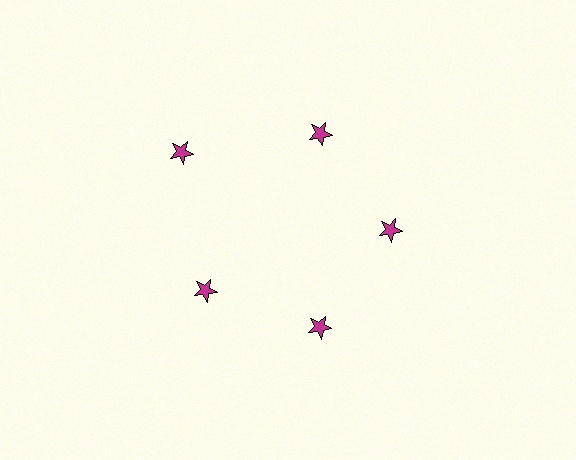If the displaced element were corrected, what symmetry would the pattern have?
It would have 5-fold rotational symmetry — the pattern would map onto itself every 72 degrees.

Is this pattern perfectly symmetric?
No. The 5 magenta stars are arranged in a ring, but one element near the 10 o'clock position is pushed outward from the center, breaking the 5-fold rotational symmetry.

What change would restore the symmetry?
The symmetry would be restored by moving it inward, back onto the ring so that all 5 stars sit at equal angles and equal distance from the center.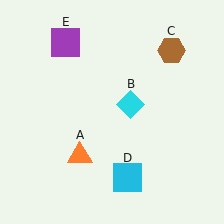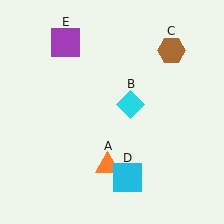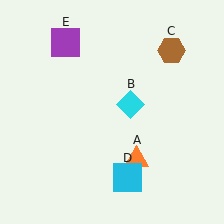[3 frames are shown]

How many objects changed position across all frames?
1 object changed position: orange triangle (object A).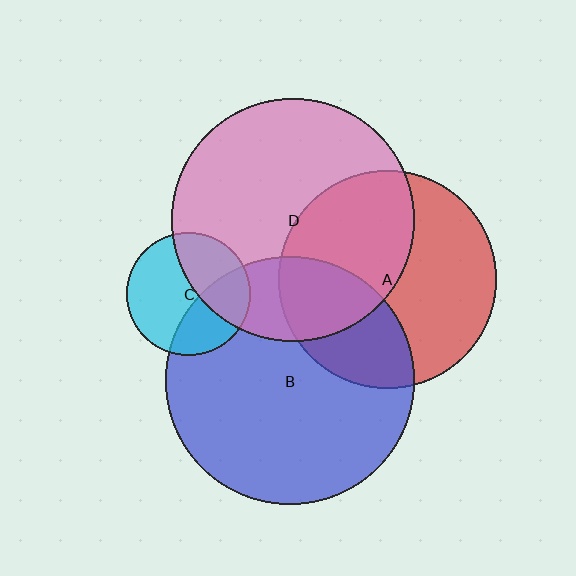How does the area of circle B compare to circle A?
Approximately 1.3 times.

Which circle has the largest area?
Circle B (blue).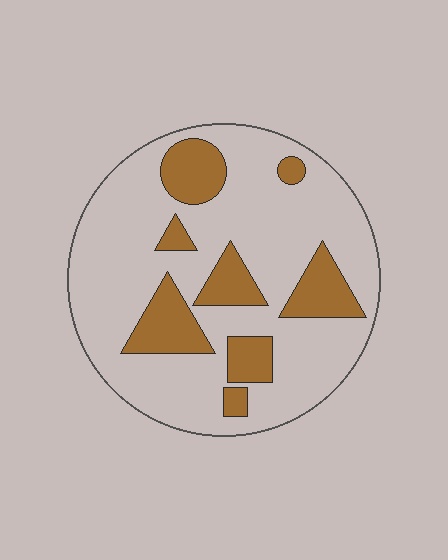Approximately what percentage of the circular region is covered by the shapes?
Approximately 25%.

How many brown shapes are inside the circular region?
8.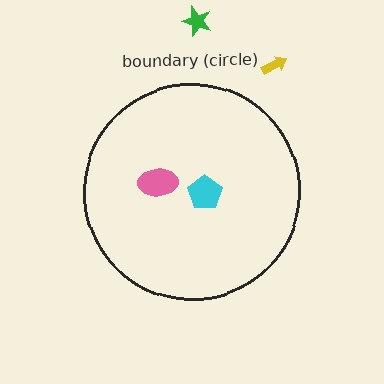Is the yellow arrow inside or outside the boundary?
Outside.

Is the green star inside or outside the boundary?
Outside.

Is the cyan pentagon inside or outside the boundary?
Inside.